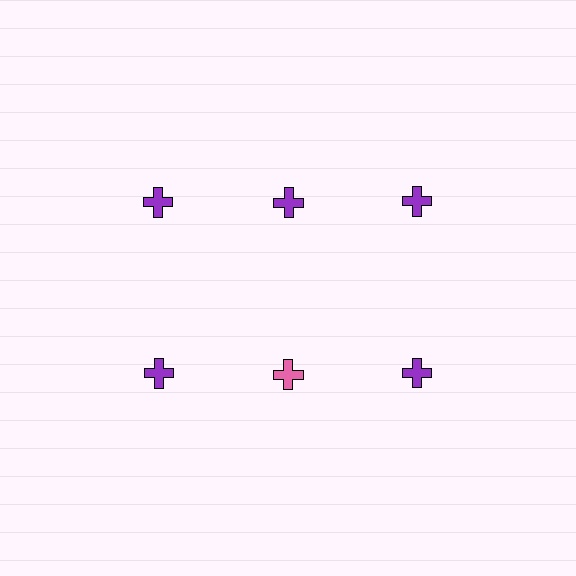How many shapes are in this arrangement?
There are 6 shapes arranged in a grid pattern.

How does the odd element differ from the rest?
It has a different color: pink instead of purple.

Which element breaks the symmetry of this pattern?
The pink cross in the second row, second from left column breaks the symmetry. All other shapes are purple crosses.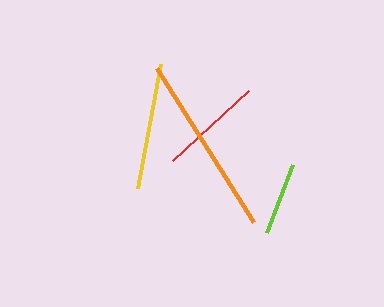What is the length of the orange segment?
The orange segment is approximately 182 pixels long.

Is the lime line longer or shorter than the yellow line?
The yellow line is longer than the lime line.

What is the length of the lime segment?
The lime segment is approximately 73 pixels long.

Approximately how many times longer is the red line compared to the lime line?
The red line is approximately 1.4 times the length of the lime line.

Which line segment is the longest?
The orange line is the longest at approximately 182 pixels.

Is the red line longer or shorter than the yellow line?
The yellow line is longer than the red line.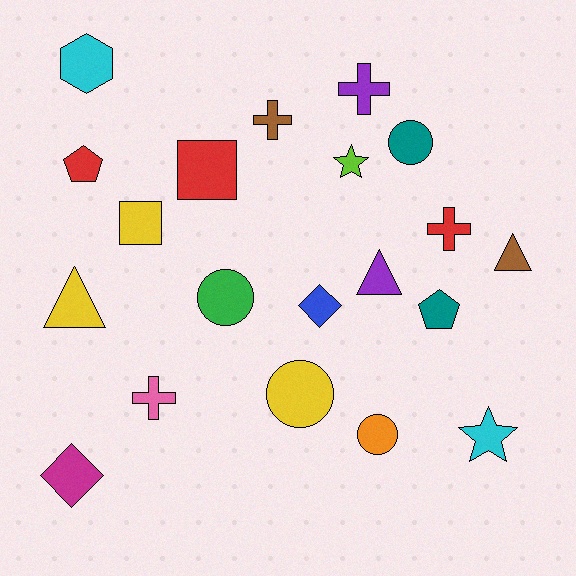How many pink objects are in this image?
There is 1 pink object.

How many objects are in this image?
There are 20 objects.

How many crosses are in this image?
There are 4 crosses.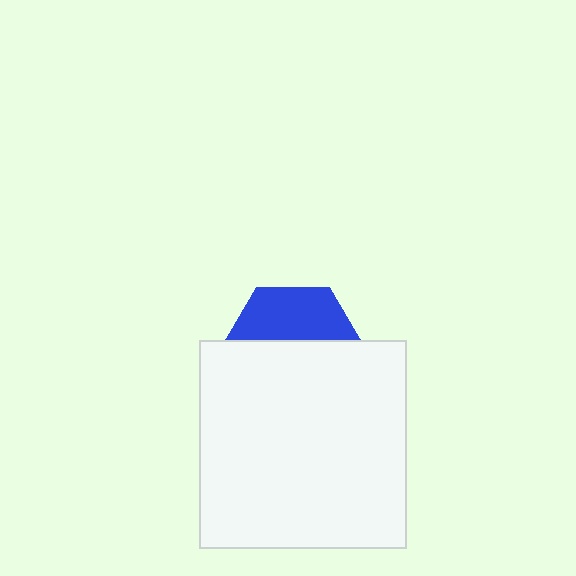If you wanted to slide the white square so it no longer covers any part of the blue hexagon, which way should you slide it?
Slide it down — that is the most direct way to separate the two shapes.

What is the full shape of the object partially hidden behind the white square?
The partially hidden object is a blue hexagon.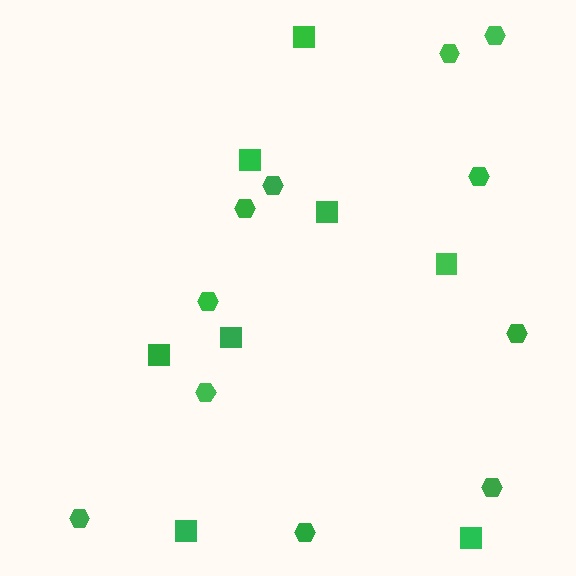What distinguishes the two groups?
There are 2 groups: one group of squares (8) and one group of hexagons (11).